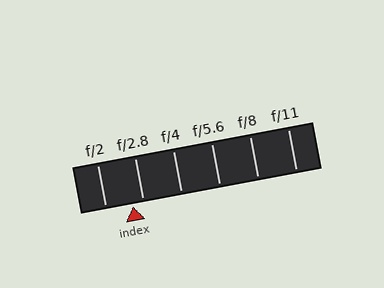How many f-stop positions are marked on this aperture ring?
There are 6 f-stop positions marked.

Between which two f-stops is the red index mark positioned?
The index mark is between f/2 and f/2.8.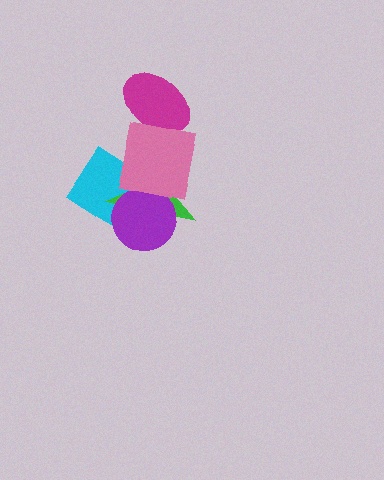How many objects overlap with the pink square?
3 objects overlap with the pink square.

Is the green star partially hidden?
Yes, it is partially covered by another shape.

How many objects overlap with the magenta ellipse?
1 object overlaps with the magenta ellipse.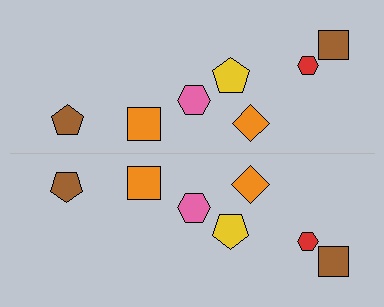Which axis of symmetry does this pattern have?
The pattern has a horizontal axis of symmetry running through the center of the image.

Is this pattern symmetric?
Yes, this pattern has bilateral (reflection) symmetry.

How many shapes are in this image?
There are 14 shapes in this image.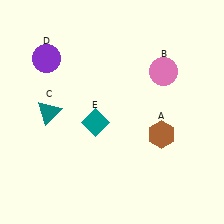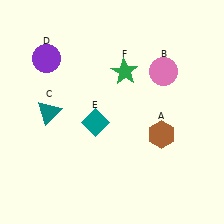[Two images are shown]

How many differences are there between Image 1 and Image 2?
There is 1 difference between the two images.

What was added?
A green star (F) was added in Image 2.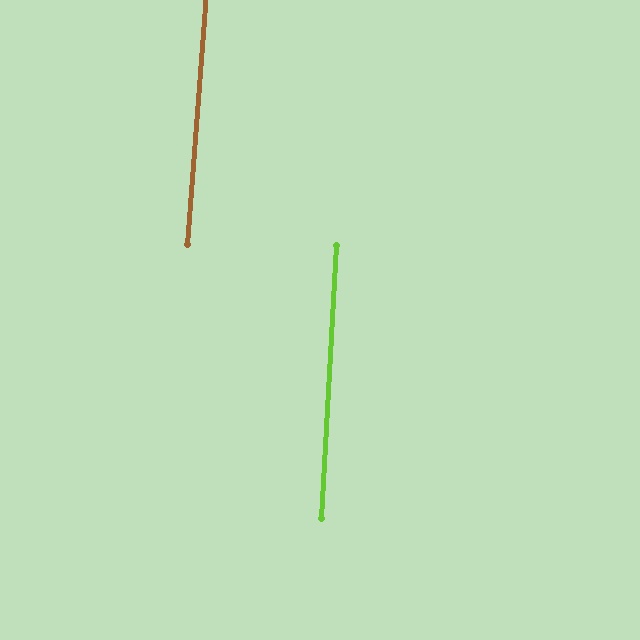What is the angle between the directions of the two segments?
Approximately 1 degree.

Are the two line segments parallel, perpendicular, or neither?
Parallel — their directions differ by only 0.9°.